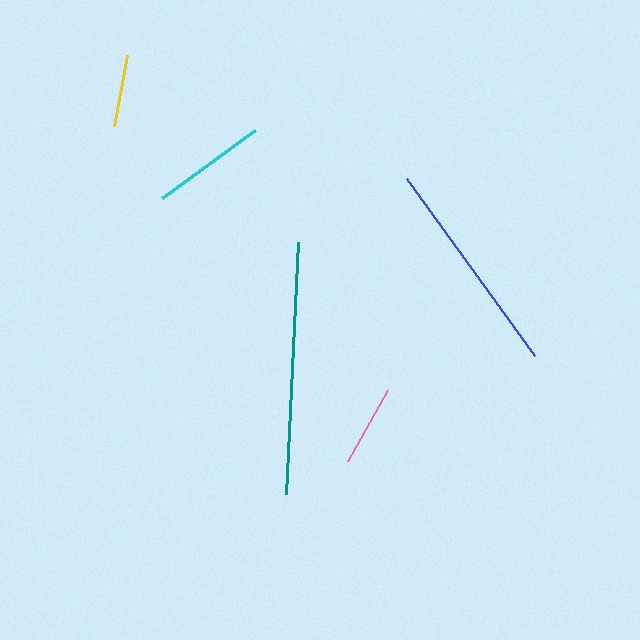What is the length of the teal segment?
The teal segment is approximately 252 pixels long.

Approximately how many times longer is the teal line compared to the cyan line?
The teal line is approximately 2.2 times the length of the cyan line.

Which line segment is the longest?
The teal line is the longest at approximately 252 pixels.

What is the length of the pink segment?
The pink segment is approximately 82 pixels long.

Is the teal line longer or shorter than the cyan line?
The teal line is longer than the cyan line.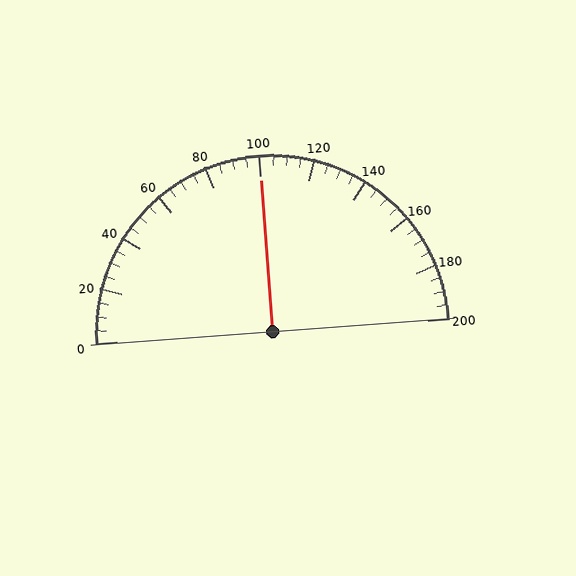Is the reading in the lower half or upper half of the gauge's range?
The reading is in the upper half of the range (0 to 200).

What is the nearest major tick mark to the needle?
The nearest major tick mark is 100.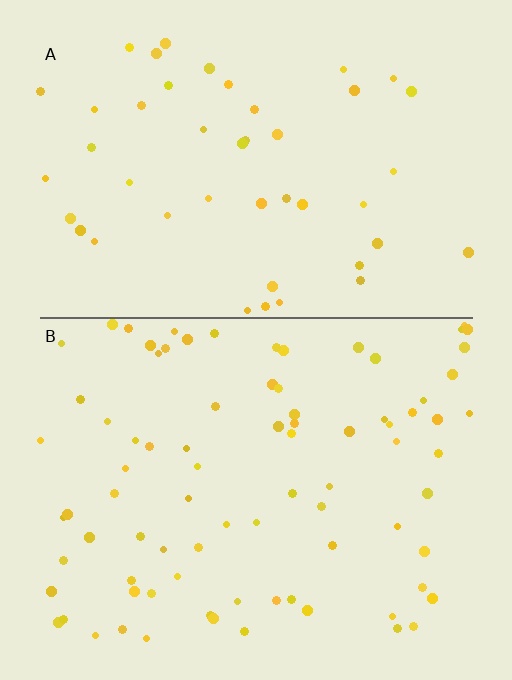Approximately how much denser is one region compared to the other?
Approximately 1.8× — region B over region A.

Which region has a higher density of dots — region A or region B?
B (the bottom).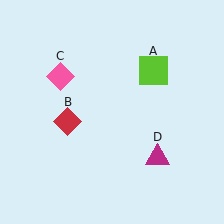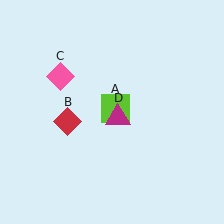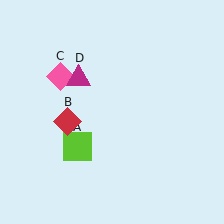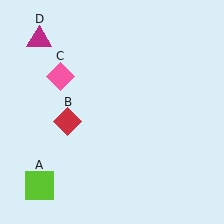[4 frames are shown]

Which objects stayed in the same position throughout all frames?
Red diamond (object B) and pink diamond (object C) remained stationary.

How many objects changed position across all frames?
2 objects changed position: lime square (object A), magenta triangle (object D).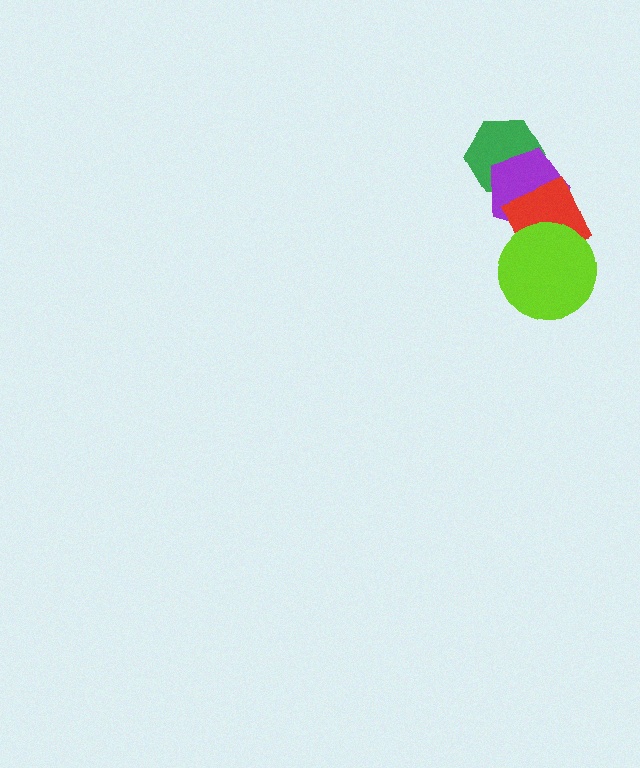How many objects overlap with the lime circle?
1 object overlaps with the lime circle.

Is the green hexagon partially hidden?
Yes, it is partially covered by another shape.